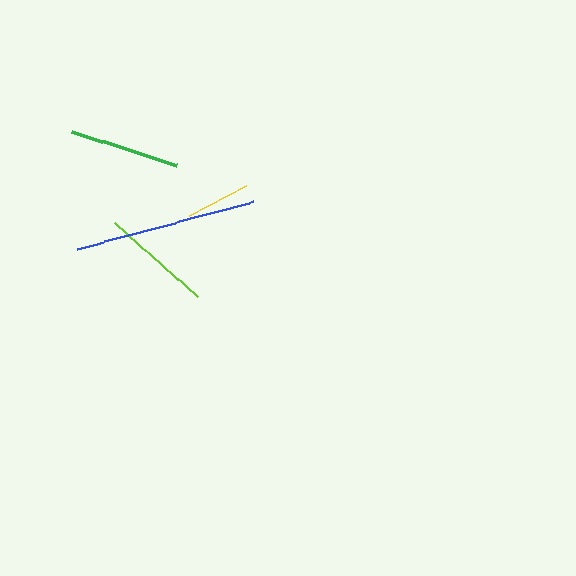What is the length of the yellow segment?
The yellow segment is approximately 65 pixels long.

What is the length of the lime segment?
The lime segment is approximately 111 pixels long.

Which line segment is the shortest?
The yellow line is the shortest at approximately 65 pixels.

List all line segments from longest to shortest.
From longest to shortest: blue, lime, green, yellow.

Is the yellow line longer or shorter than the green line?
The green line is longer than the yellow line.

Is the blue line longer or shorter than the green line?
The blue line is longer than the green line.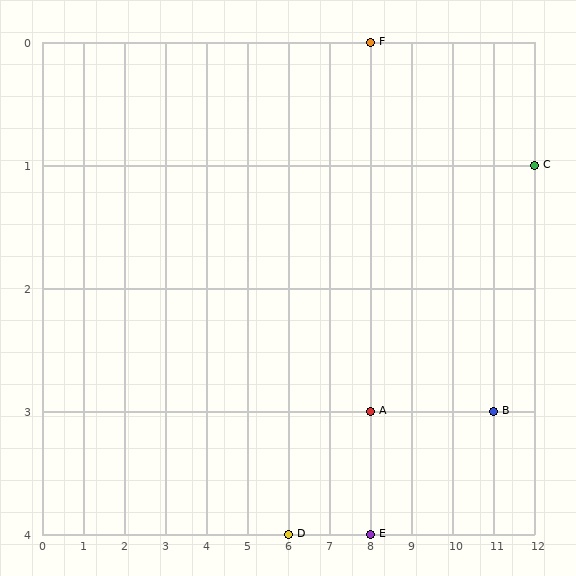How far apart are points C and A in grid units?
Points C and A are 4 columns and 2 rows apart (about 4.5 grid units diagonally).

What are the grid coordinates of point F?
Point F is at grid coordinates (8, 0).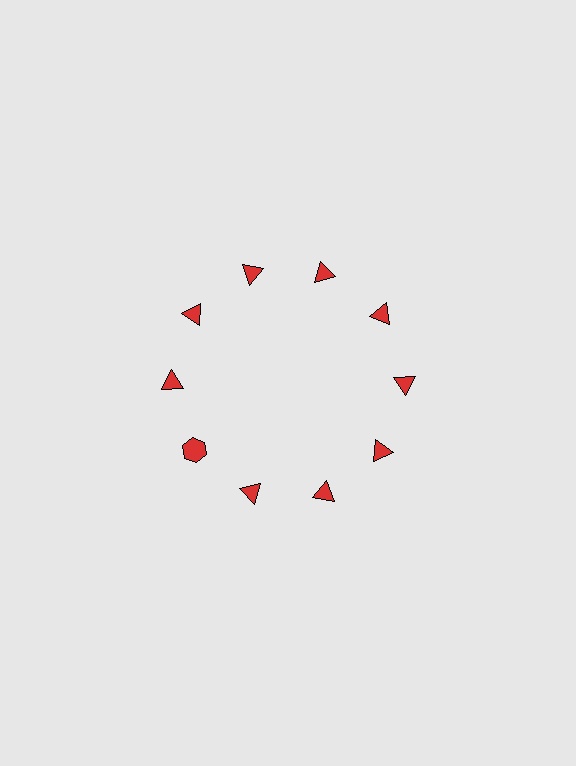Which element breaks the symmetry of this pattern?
The red hexagon at roughly the 8 o'clock position breaks the symmetry. All other shapes are red triangles.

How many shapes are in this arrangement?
There are 10 shapes arranged in a ring pattern.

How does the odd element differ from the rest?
It has a different shape: hexagon instead of triangle.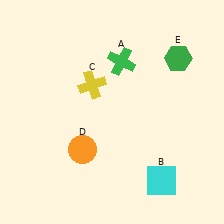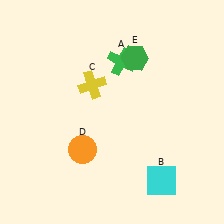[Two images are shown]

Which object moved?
The green hexagon (E) moved left.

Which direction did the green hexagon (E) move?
The green hexagon (E) moved left.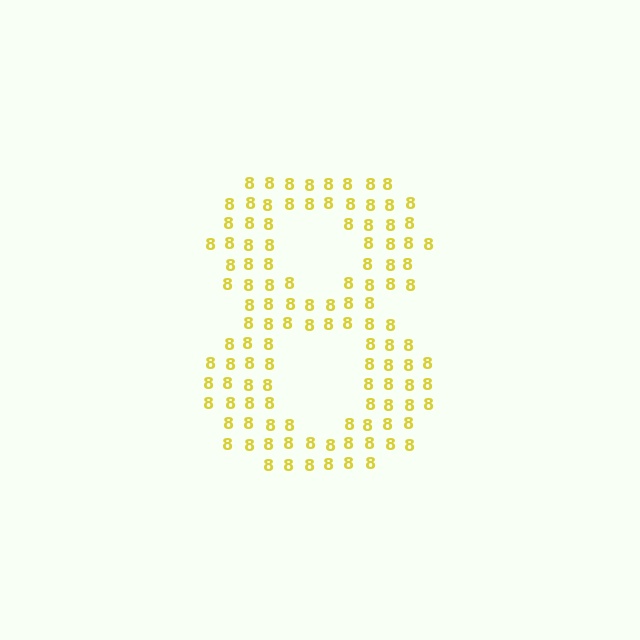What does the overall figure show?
The overall figure shows the digit 8.